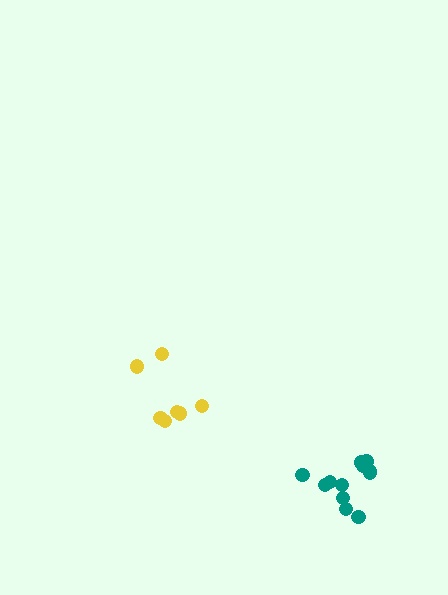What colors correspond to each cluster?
The clusters are colored: teal, yellow.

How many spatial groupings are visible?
There are 2 spatial groupings.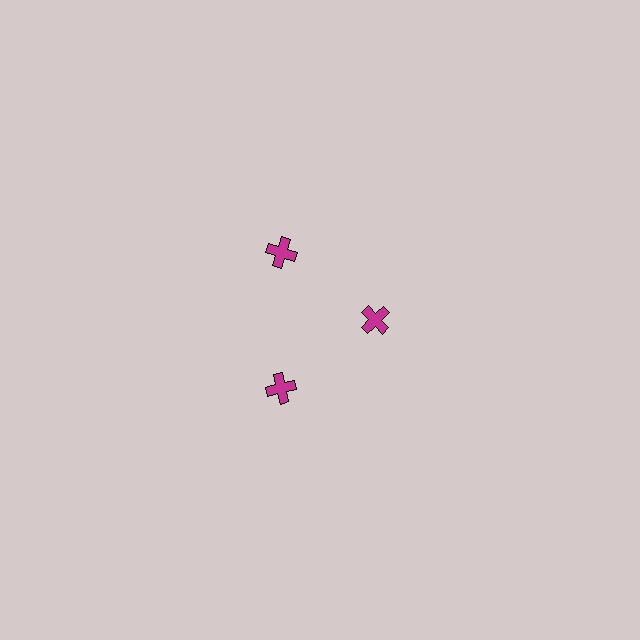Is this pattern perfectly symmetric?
No. The 3 magenta crosses are arranged in a ring, but one element near the 3 o'clock position is pulled inward toward the center, breaking the 3-fold rotational symmetry.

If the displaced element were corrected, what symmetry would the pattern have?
It would have 3-fold rotational symmetry — the pattern would map onto itself every 120 degrees.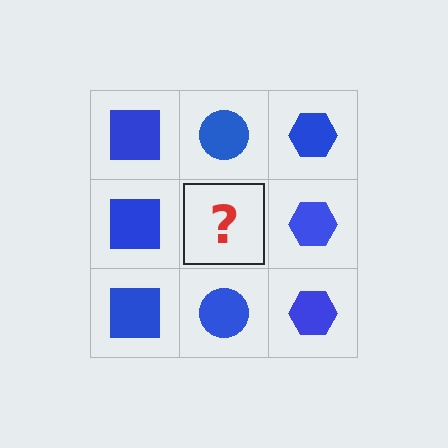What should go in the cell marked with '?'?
The missing cell should contain a blue circle.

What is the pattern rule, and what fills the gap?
The rule is that each column has a consistent shape. The gap should be filled with a blue circle.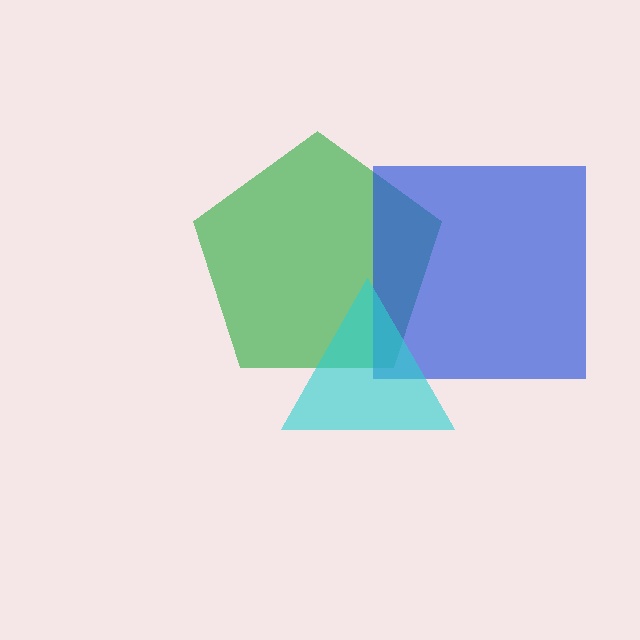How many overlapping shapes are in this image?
There are 3 overlapping shapes in the image.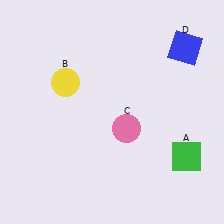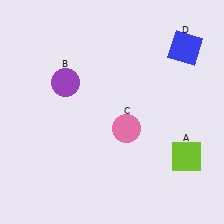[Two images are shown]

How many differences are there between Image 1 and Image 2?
There are 2 differences between the two images.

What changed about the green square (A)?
In Image 1, A is green. In Image 2, it changed to lime.